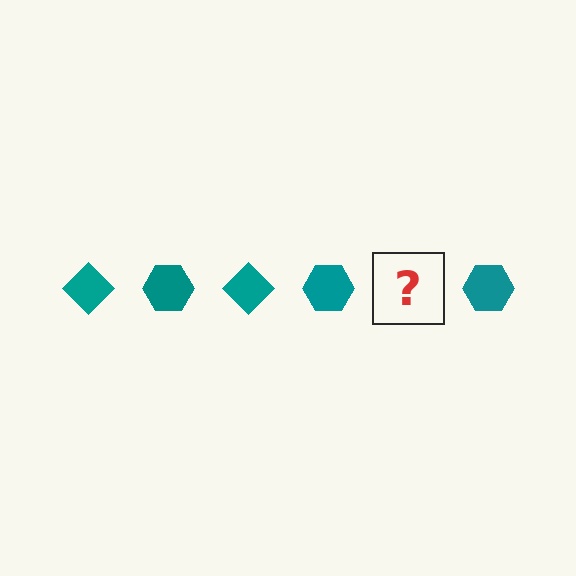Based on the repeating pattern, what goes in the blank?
The blank should be a teal diamond.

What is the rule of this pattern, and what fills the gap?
The rule is that the pattern cycles through diamond, hexagon shapes in teal. The gap should be filled with a teal diamond.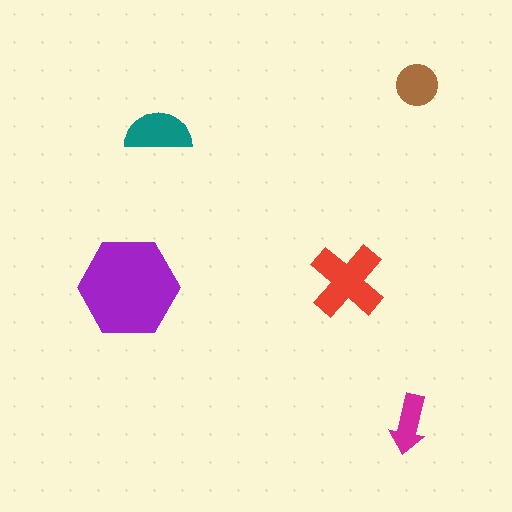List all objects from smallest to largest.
The magenta arrow, the brown circle, the teal semicircle, the red cross, the purple hexagon.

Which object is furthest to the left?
The purple hexagon is leftmost.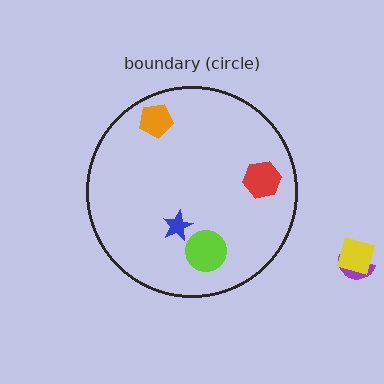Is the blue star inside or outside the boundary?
Inside.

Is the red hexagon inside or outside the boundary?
Inside.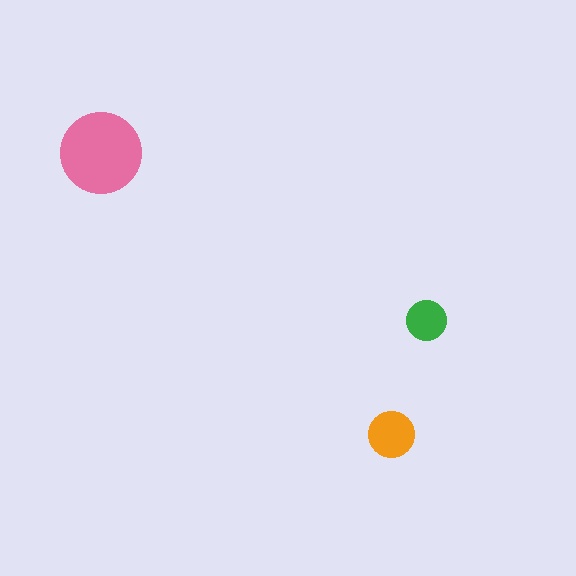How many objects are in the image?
There are 3 objects in the image.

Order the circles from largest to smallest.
the pink one, the orange one, the green one.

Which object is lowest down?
The orange circle is bottommost.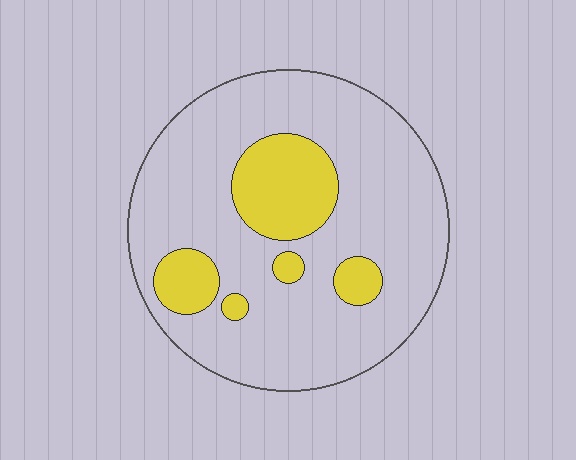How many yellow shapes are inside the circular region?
5.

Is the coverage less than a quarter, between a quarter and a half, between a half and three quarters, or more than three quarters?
Less than a quarter.